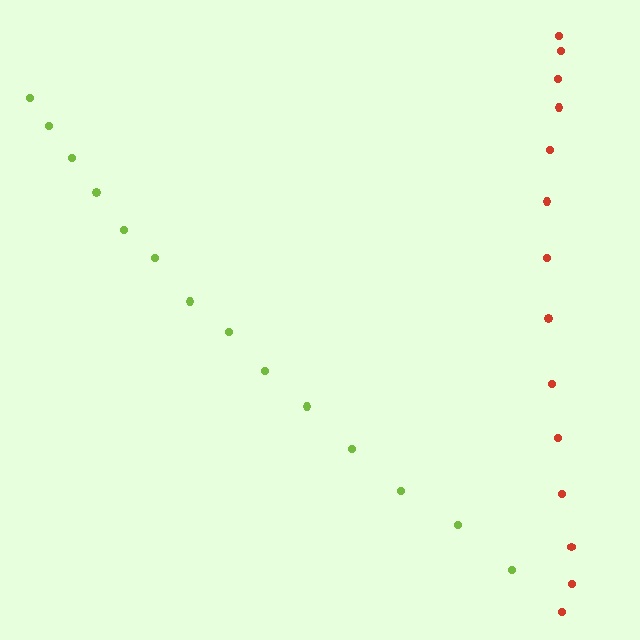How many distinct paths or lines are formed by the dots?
There are 2 distinct paths.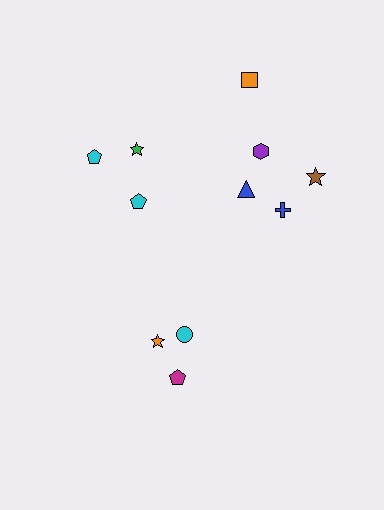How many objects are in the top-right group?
There are 5 objects.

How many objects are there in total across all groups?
There are 11 objects.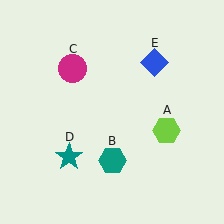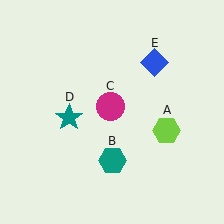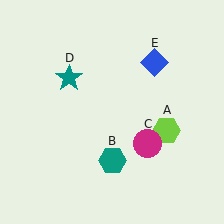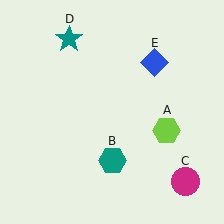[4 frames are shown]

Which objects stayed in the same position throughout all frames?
Lime hexagon (object A) and teal hexagon (object B) and blue diamond (object E) remained stationary.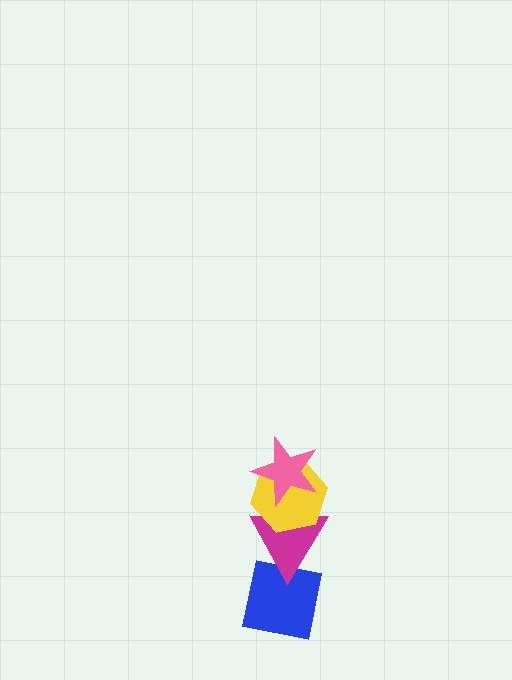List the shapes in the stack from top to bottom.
From top to bottom: the pink star, the yellow hexagon, the magenta triangle, the blue square.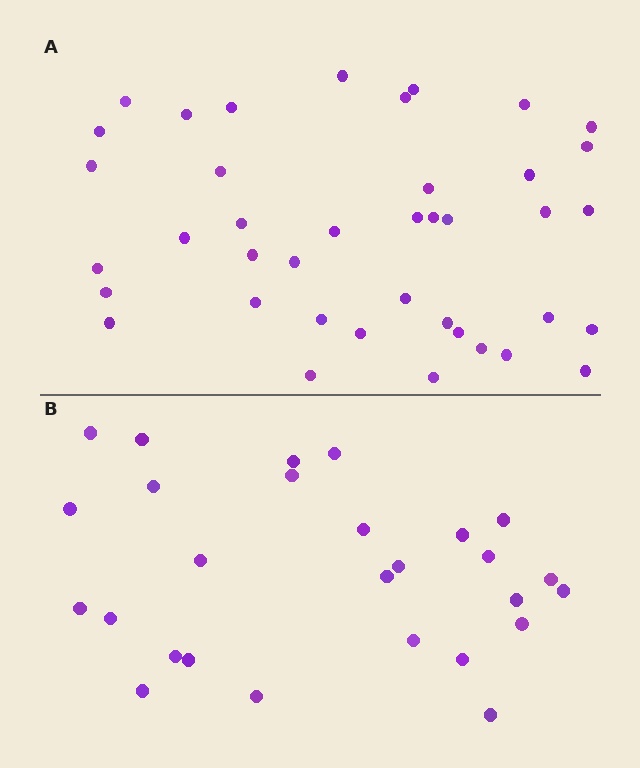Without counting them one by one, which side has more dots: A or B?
Region A (the top region) has more dots.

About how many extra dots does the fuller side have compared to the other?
Region A has approximately 15 more dots than region B.